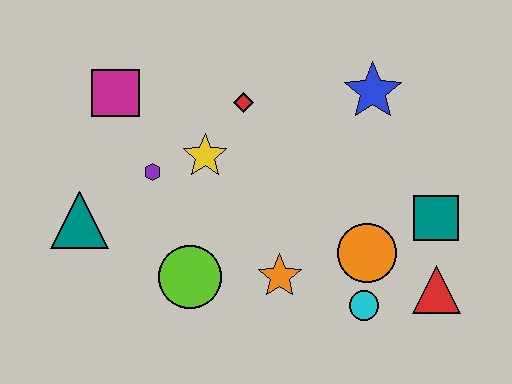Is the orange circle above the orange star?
Yes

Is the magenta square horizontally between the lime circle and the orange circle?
No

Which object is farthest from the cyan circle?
The magenta square is farthest from the cyan circle.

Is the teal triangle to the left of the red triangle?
Yes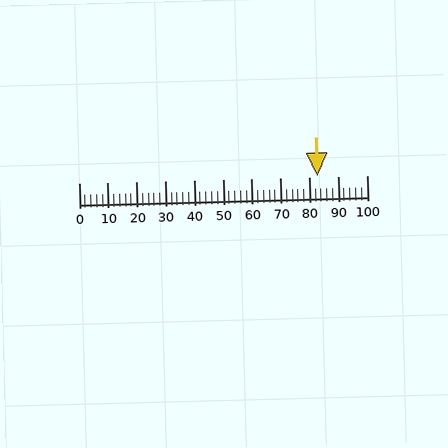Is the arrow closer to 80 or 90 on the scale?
The arrow is closer to 80.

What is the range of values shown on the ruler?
The ruler shows values from 0 to 100.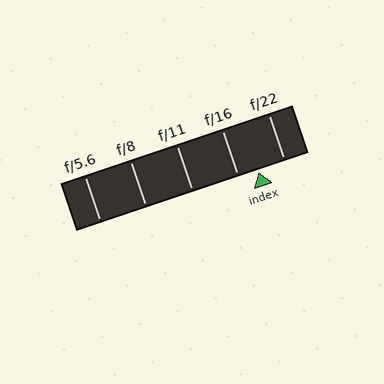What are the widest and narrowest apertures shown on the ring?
The widest aperture shown is f/5.6 and the narrowest is f/22.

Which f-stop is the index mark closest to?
The index mark is closest to f/16.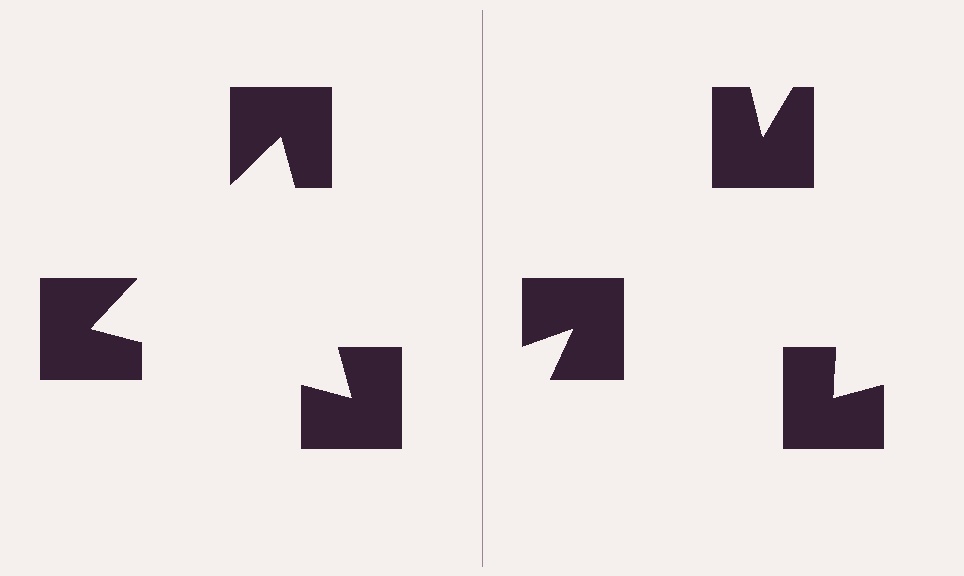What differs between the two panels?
The notched squares are positioned identically on both sides; only the wedge orientations differ. On the left they align to a triangle; on the right they are misaligned.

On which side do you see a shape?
An illusory triangle appears on the left side. On the right side the wedge cuts are rotated, so no coherent shape forms.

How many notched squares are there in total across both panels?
6 — 3 on each side.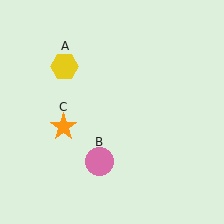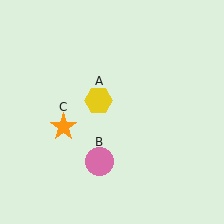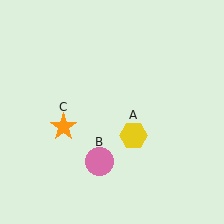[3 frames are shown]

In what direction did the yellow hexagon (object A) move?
The yellow hexagon (object A) moved down and to the right.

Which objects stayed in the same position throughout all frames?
Pink circle (object B) and orange star (object C) remained stationary.